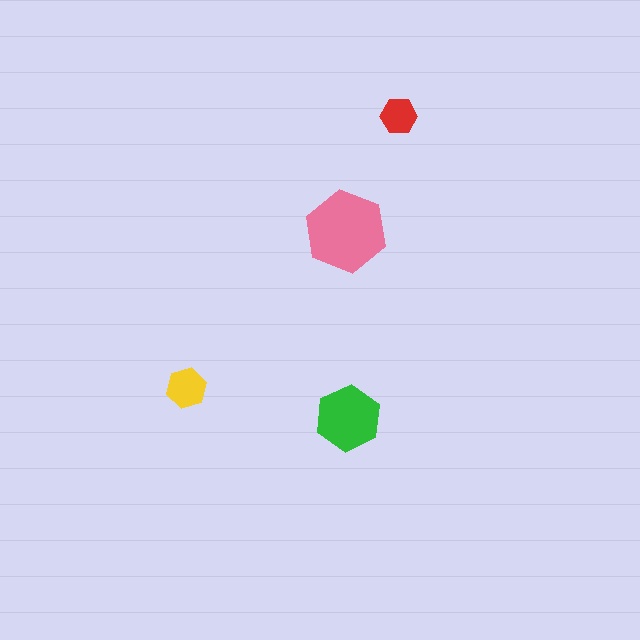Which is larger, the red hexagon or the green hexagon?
The green one.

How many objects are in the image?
There are 4 objects in the image.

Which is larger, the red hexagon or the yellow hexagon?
The yellow one.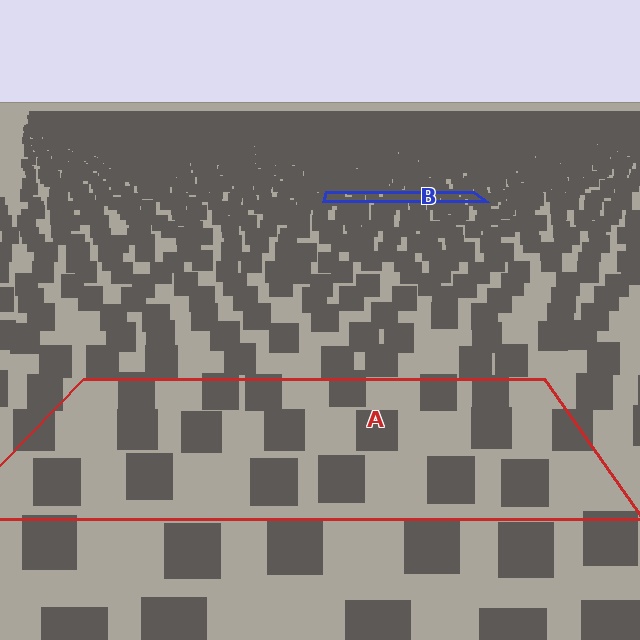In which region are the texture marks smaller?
The texture marks are smaller in region B, because it is farther away.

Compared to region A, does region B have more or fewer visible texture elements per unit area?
Region B has more texture elements per unit area — they are packed more densely because it is farther away.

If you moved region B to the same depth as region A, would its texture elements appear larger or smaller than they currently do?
They would appear larger. At a closer depth, the same texture elements are projected at a bigger on-screen size.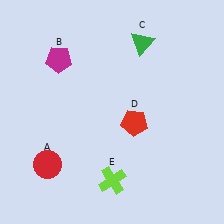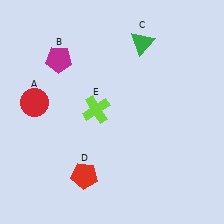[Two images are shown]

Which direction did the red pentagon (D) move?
The red pentagon (D) moved down.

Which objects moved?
The objects that moved are: the red circle (A), the red pentagon (D), the lime cross (E).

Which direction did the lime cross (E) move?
The lime cross (E) moved up.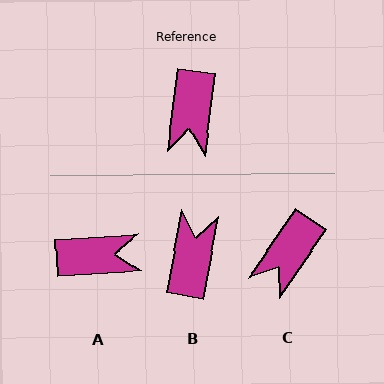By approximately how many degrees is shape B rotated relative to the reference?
Approximately 176 degrees counter-clockwise.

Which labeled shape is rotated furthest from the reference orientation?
B, about 176 degrees away.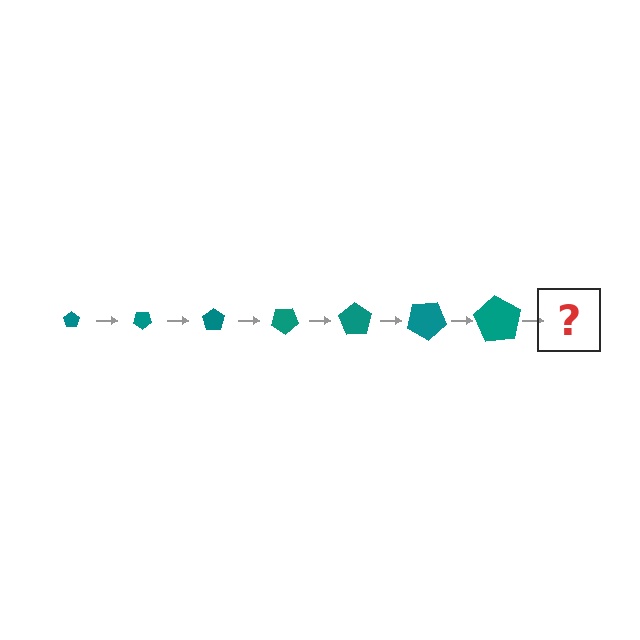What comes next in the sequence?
The next element should be a pentagon, larger than the previous one and rotated 245 degrees from the start.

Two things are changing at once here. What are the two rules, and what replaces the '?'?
The two rules are that the pentagon grows larger each step and it rotates 35 degrees each step. The '?' should be a pentagon, larger than the previous one and rotated 245 degrees from the start.